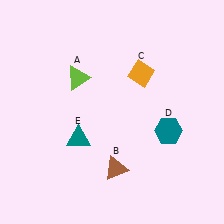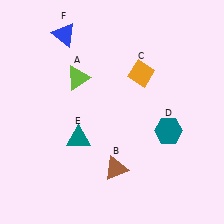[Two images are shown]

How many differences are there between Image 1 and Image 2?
There is 1 difference between the two images.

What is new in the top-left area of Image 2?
A blue triangle (F) was added in the top-left area of Image 2.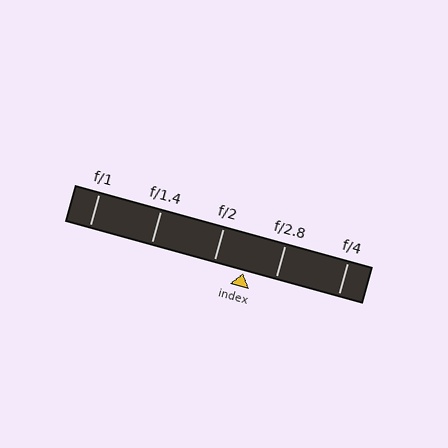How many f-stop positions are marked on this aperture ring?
There are 5 f-stop positions marked.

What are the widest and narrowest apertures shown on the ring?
The widest aperture shown is f/1 and the narrowest is f/4.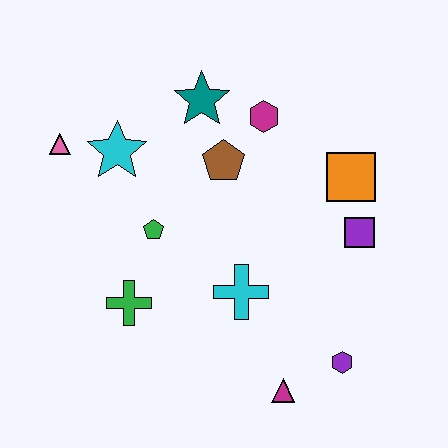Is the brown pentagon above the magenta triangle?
Yes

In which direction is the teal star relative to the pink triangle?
The teal star is to the right of the pink triangle.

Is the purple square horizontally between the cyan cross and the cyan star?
No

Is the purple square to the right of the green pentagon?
Yes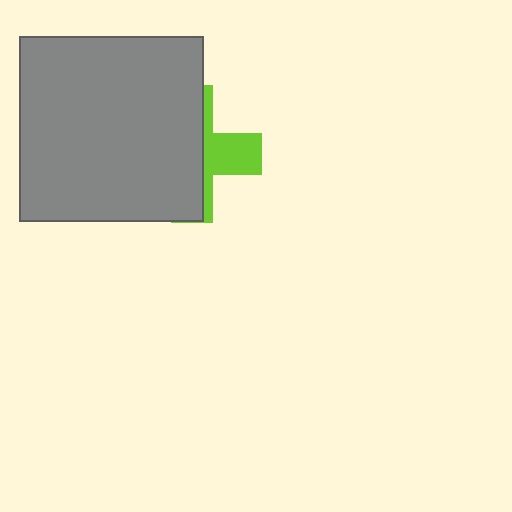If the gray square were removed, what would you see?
You would see the complete lime cross.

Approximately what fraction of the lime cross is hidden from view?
Roughly 65% of the lime cross is hidden behind the gray square.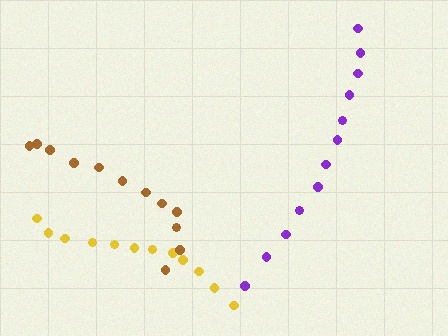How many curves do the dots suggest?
There are 3 distinct paths.